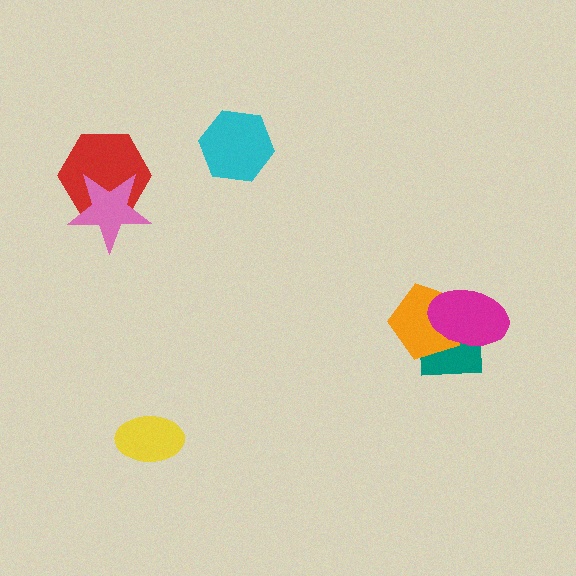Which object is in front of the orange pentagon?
The magenta ellipse is in front of the orange pentagon.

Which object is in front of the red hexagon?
The pink star is in front of the red hexagon.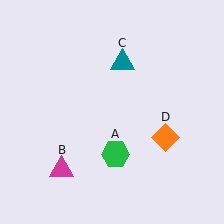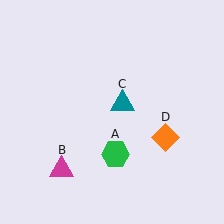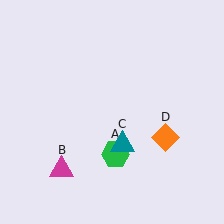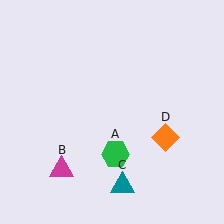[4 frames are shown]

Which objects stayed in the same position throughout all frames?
Green hexagon (object A) and magenta triangle (object B) and orange diamond (object D) remained stationary.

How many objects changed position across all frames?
1 object changed position: teal triangle (object C).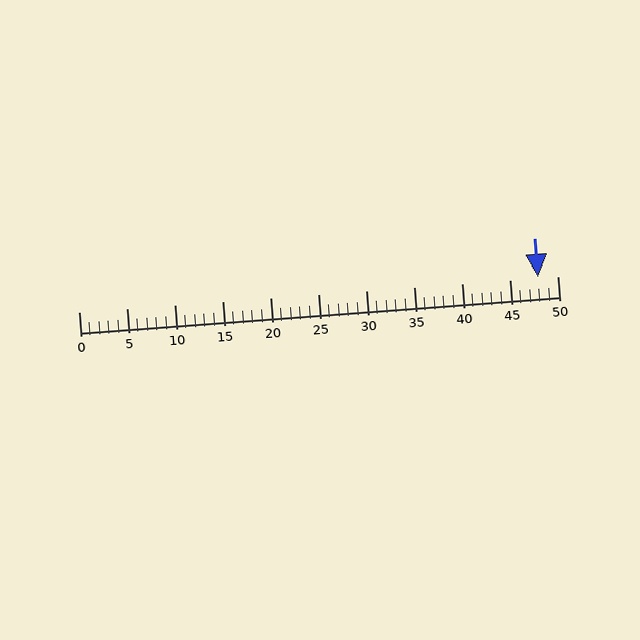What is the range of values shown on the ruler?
The ruler shows values from 0 to 50.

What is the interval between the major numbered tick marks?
The major tick marks are spaced 5 units apart.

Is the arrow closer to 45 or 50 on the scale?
The arrow is closer to 50.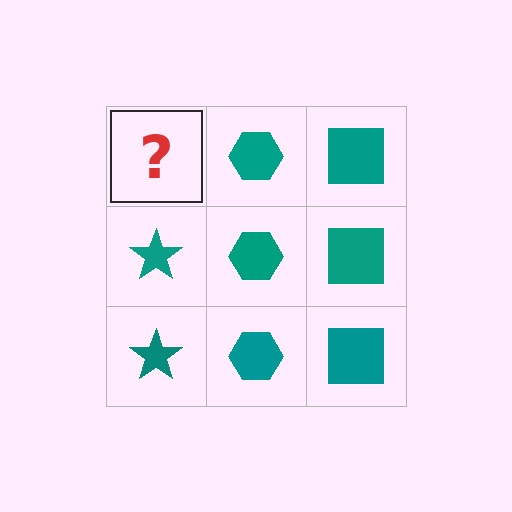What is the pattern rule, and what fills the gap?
The rule is that each column has a consistent shape. The gap should be filled with a teal star.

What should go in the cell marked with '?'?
The missing cell should contain a teal star.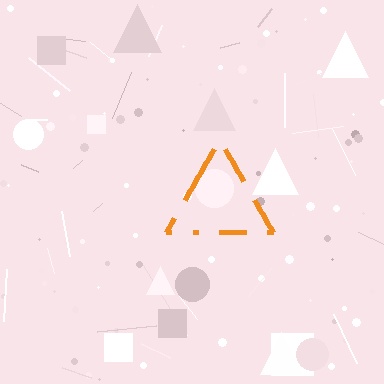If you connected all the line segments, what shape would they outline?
They would outline a triangle.